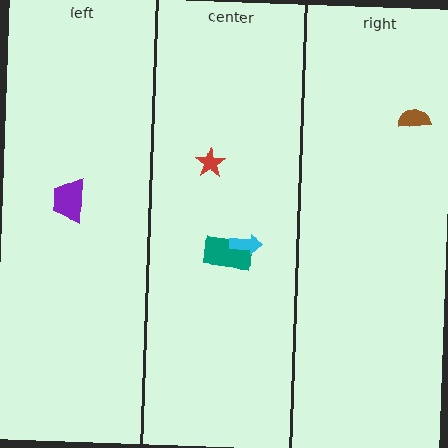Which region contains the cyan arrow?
The center region.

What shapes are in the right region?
The brown semicircle.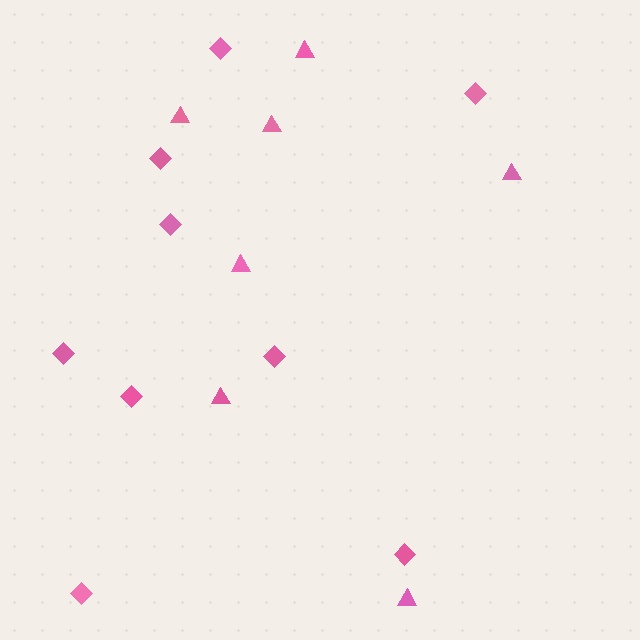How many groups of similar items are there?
There are 2 groups: one group of triangles (7) and one group of diamonds (9).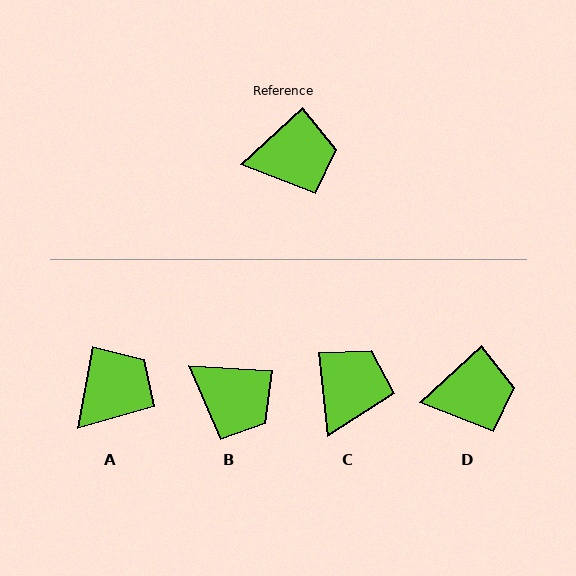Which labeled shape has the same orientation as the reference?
D.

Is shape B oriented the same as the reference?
No, it is off by about 45 degrees.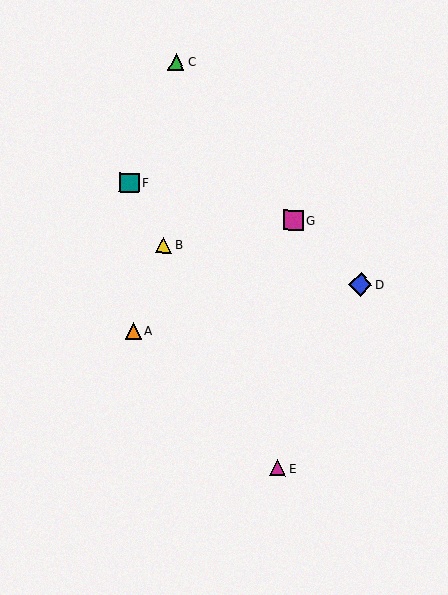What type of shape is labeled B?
Shape B is a yellow triangle.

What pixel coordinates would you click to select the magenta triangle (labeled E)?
Click at (278, 468) to select the magenta triangle E.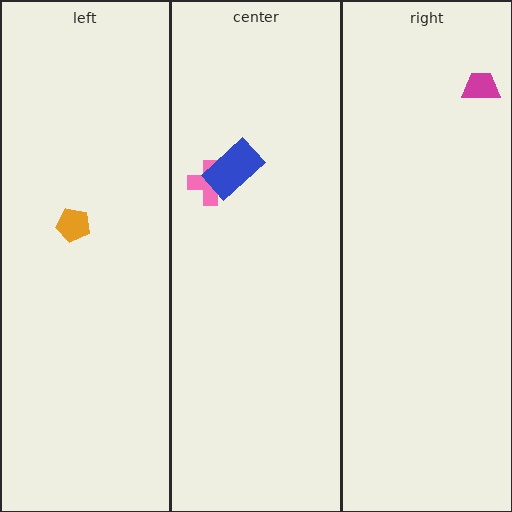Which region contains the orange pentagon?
The left region.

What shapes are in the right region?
The magenta trapezoid.